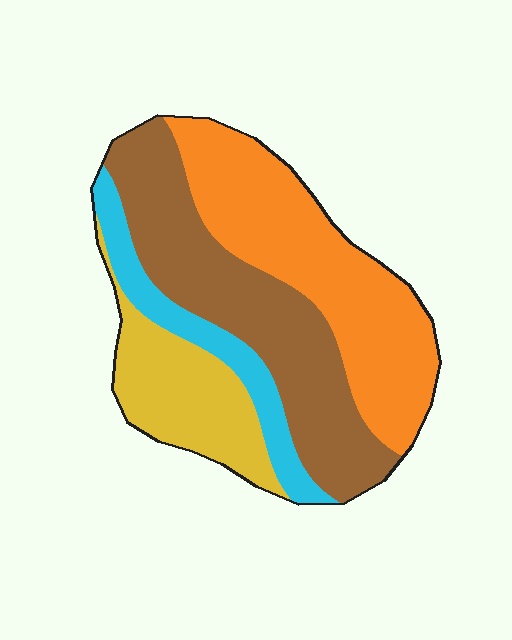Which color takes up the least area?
Cyan, at roughly 10%.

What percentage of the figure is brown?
Brown takes up about one third (1/3) of the figure.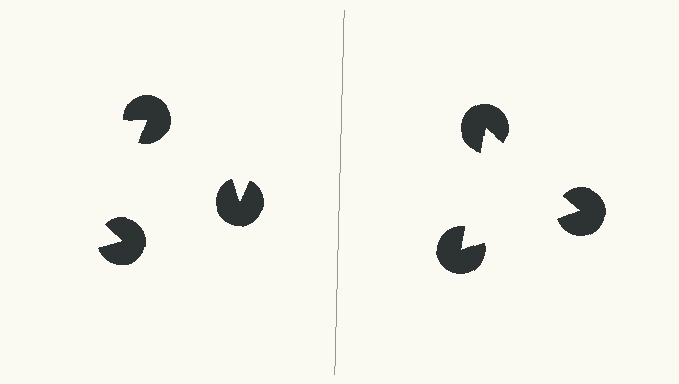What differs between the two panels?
The pac-man discs are positioned identically on both sides; only the wedge orientations differ. On the right they align to a triangle; on the left they are misaligned.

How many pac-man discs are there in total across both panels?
6 — 3 on each side.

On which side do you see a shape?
An illusory triangle appears on the right side. On the left side the wedge cuts are rotated, so no coherent shape forms.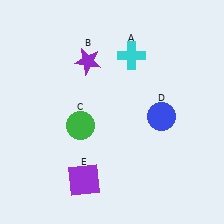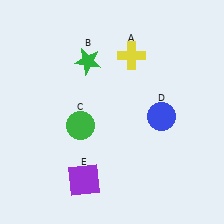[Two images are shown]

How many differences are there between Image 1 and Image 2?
There are 2 differences between the two images.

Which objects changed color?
A changed from cyan to yellow. B changed from purple to green.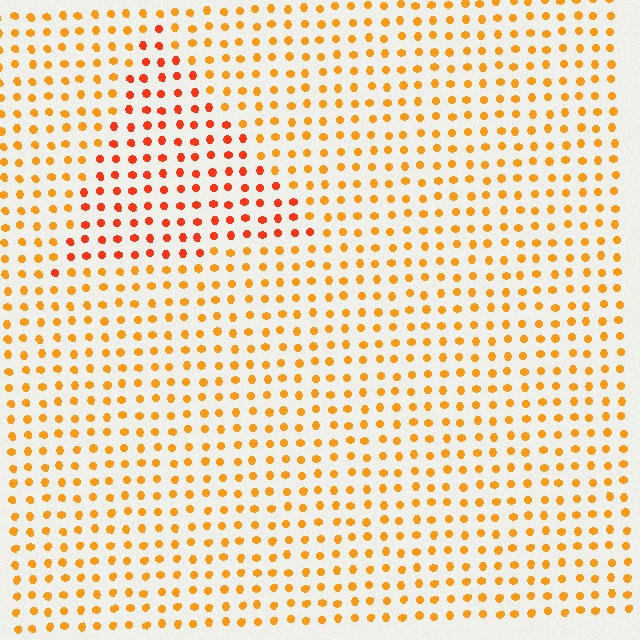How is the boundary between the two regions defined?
The boundary is defined purely by a slight shift in hue (about 27 degrees). Spacing, size, and orientation are identical on both sides.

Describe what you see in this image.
The image is filled with small orange elements in a uniform arrangement. A triangle-shaped region is visible where the elements are tinted to a slightly different hue, forming a subtle color boundary.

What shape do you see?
I see a triangle.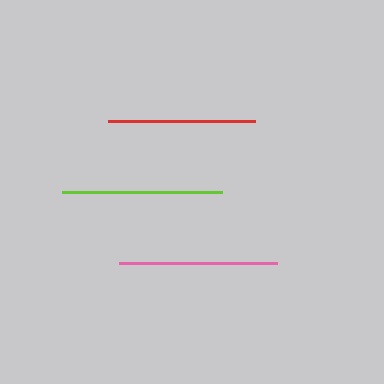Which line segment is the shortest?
The red line is the shortest at approximately 147 pixels.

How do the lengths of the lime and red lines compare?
The lime and red lines are approximately the same length.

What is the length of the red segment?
The red segment is approximately 147 pixels long.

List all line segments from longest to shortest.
From longest to shortest: lime, pink, red.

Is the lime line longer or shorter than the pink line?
The lime line is longer than the pink line.